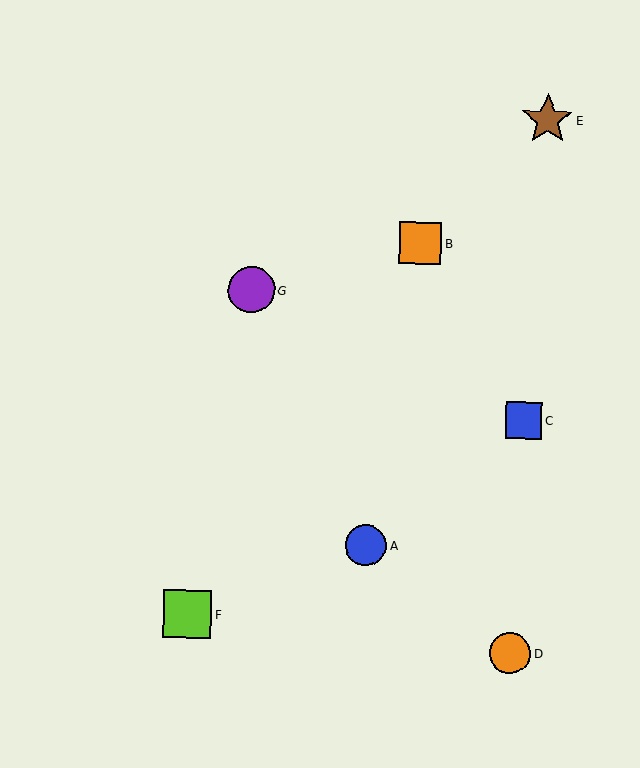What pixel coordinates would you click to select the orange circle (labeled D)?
Click at (510, 653) to select the orange circle D.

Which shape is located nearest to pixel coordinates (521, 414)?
The blue square (labeled C) at (524, 421) is nearest to that location.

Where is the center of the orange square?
The center of the orange square is at (420, 243).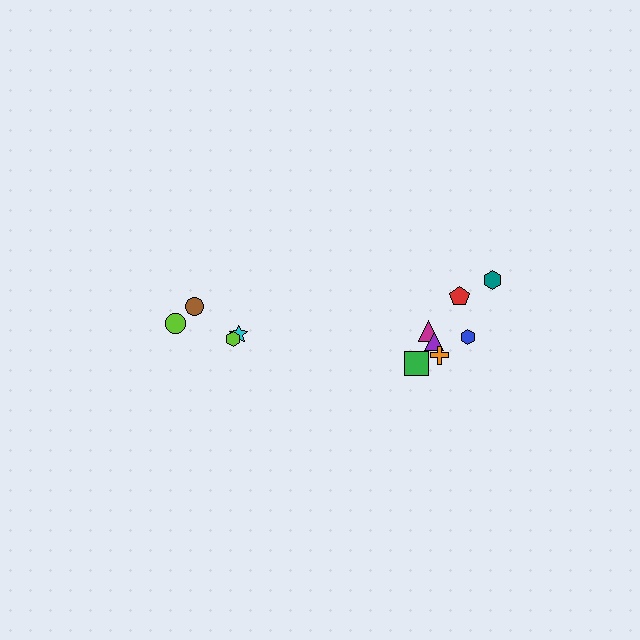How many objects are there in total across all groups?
There are 11 objects.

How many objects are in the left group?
There are 4 objects.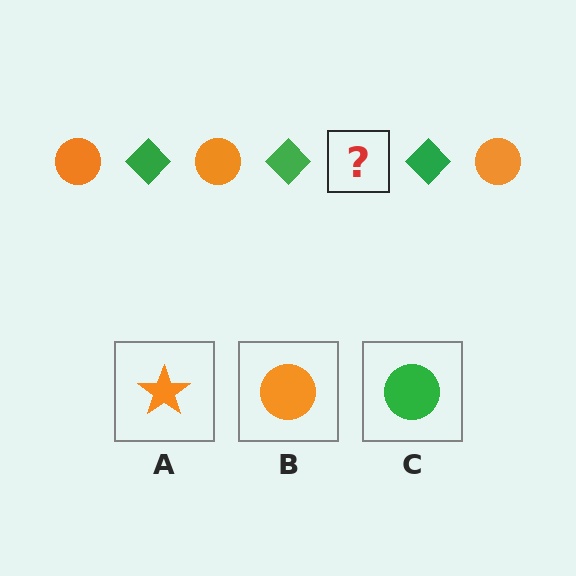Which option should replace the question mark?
Option B.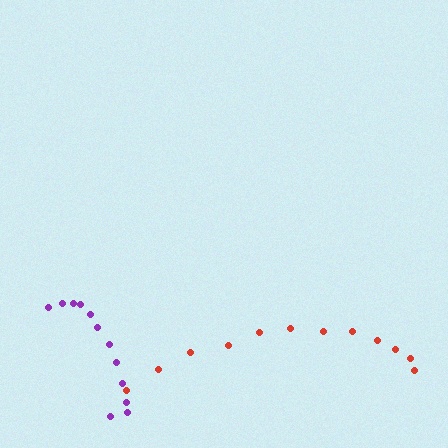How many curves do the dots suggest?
There are 2 distinct paths.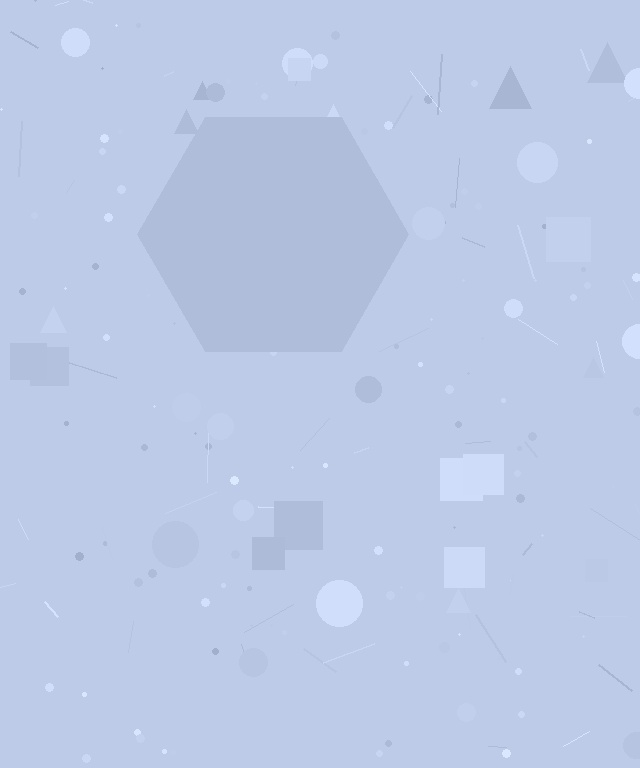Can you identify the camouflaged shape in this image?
The camouflaged shape is a hexagon.